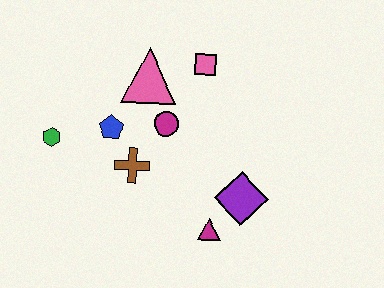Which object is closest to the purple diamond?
The magenta triangle is closest to the purple diamond.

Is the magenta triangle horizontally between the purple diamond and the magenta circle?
Yes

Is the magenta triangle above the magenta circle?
No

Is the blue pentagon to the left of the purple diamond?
Yes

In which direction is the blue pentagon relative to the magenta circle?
The blue pentagon is to the left of the magenta circle.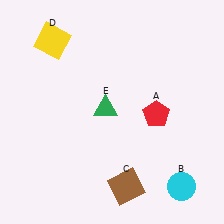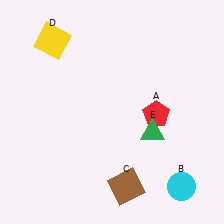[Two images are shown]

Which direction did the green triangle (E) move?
The green triangle (E) moved right.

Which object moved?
The green triangle (E) moved right.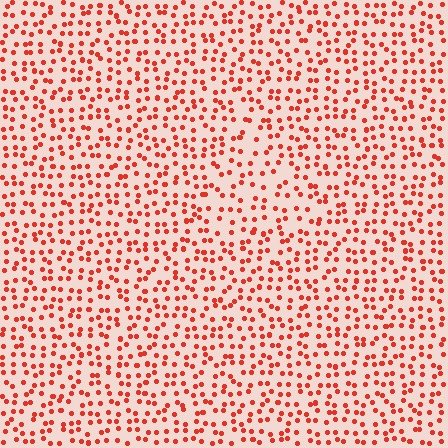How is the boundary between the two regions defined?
The boundary is defined by a change in element density (approximately 1.4x ratio). All elements are the same color, size, and shape.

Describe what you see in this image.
The image contains small red elements arranged at two different densities. A triangle-shaped region is visible where the elements are less densely packed than the surrounding area.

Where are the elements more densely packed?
The elements are more densely packed outside the triangle boundary.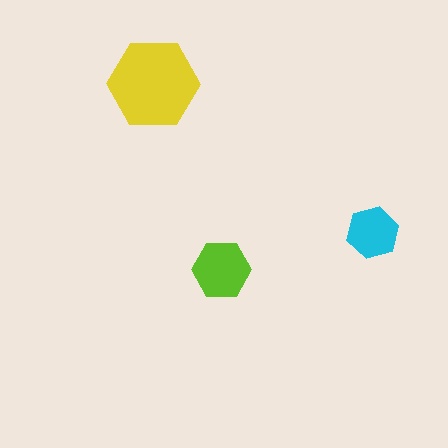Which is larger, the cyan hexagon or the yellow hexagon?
The yellow one.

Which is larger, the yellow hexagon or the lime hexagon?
The yellow one.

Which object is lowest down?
The lime hexagon is bottommost.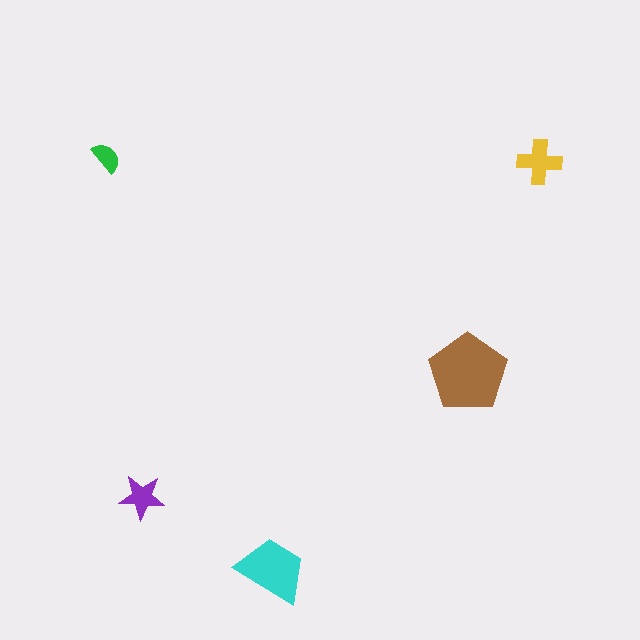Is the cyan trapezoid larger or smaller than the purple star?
Larger.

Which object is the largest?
The brown pentagon.